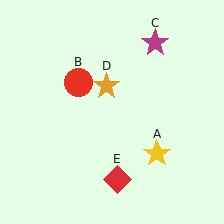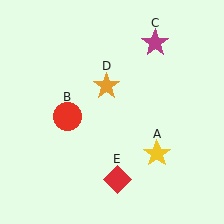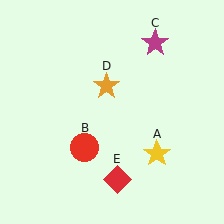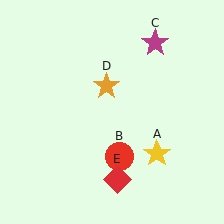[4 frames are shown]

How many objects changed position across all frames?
1 object changed position: red circle (object B).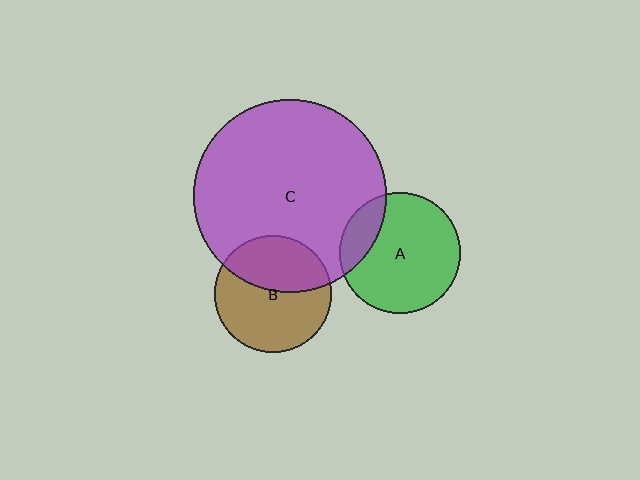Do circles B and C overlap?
Yes.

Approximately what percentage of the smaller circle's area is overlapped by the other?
Approximately 40%.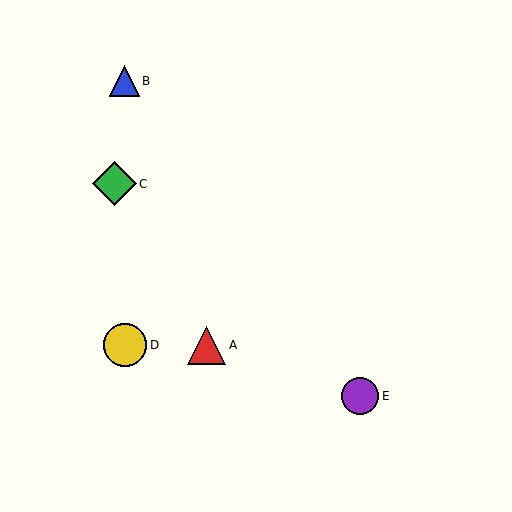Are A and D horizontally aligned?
Yes, both are at y≈345.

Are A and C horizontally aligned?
No, A is at y≈345 and C is at y≈184.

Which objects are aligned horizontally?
Objects A, D are aligned horizontally.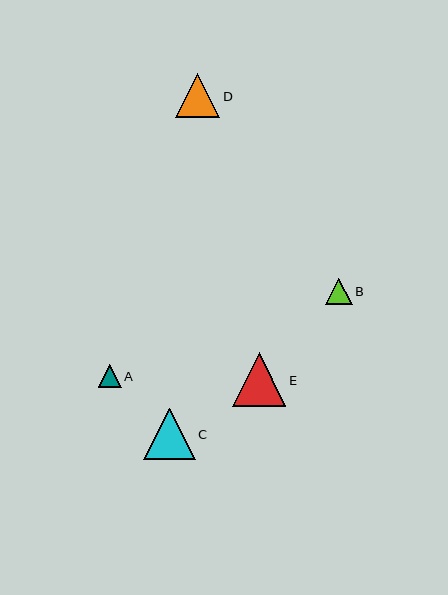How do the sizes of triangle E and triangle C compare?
Triangle E and triangle C are approximately the same size.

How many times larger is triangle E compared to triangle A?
Triangle E is approximately 2.4 times the size of triangle A.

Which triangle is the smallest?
Triangle A is the smallest with a size of approximately 23 pixels.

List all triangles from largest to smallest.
From largest to smallest: E, C, D, B, A.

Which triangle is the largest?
Triangle E is the largest with a size of approximately 54 pixels.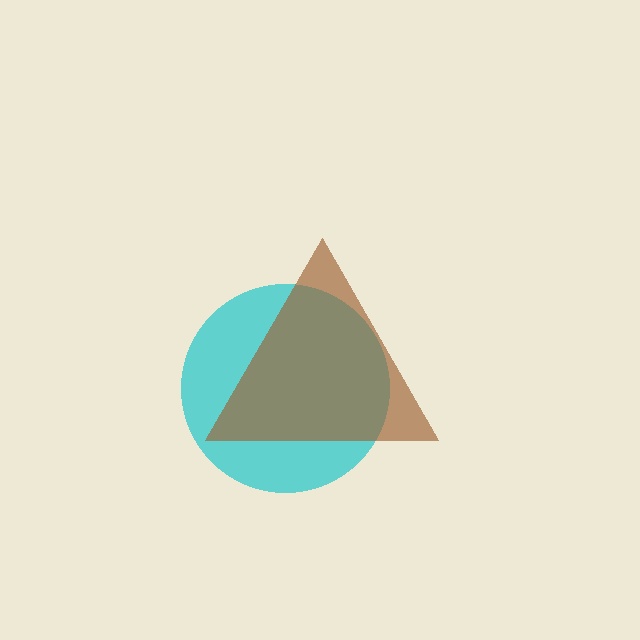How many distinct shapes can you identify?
There are 2 distinct shapes: a cyan circle, a brown triangle.